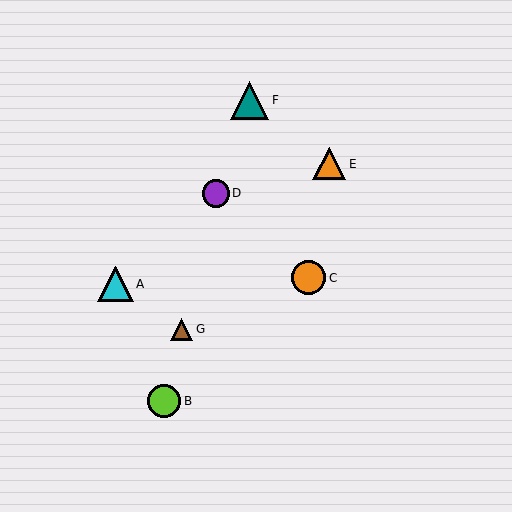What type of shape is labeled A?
Shape A is a cyan triangle.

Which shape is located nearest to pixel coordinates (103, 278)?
The cyan triangle (labeled A) at (115, 284) is nearest to that location.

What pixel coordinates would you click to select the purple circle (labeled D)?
Click at (216, 194) to select the purple circle D.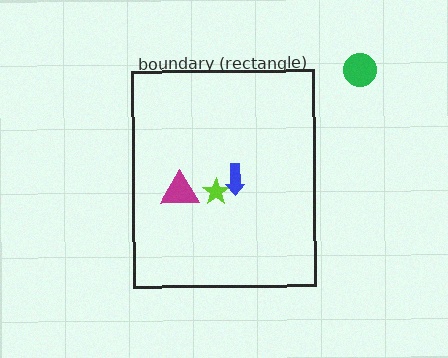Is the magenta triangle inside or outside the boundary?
Inside.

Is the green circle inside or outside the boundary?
Outside.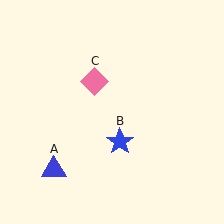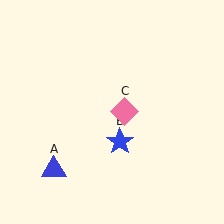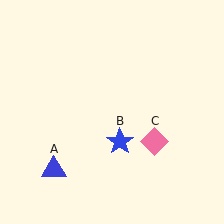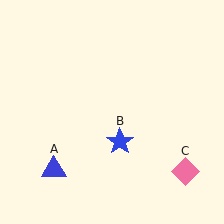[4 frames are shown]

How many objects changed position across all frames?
1 object changed position: pink diamond (object C).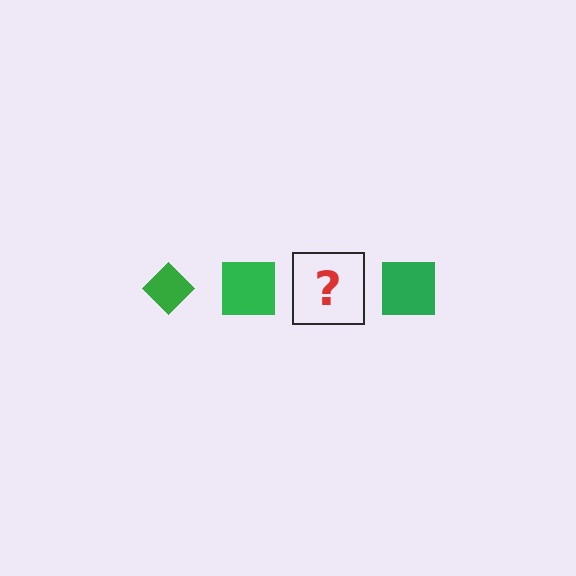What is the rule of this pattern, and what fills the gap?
The rule is that the pattern cycles through diamond, square shapes in green. The gap should be filled with a green diamond.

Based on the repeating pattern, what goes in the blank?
The blank should be a green diamond.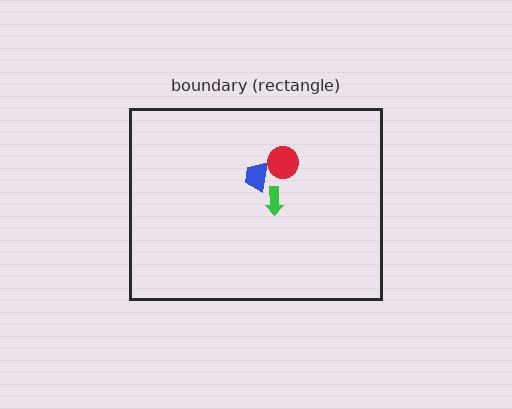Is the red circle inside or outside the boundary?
Inside.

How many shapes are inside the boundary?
3 inside, 0 outside.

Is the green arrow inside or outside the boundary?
Inside.